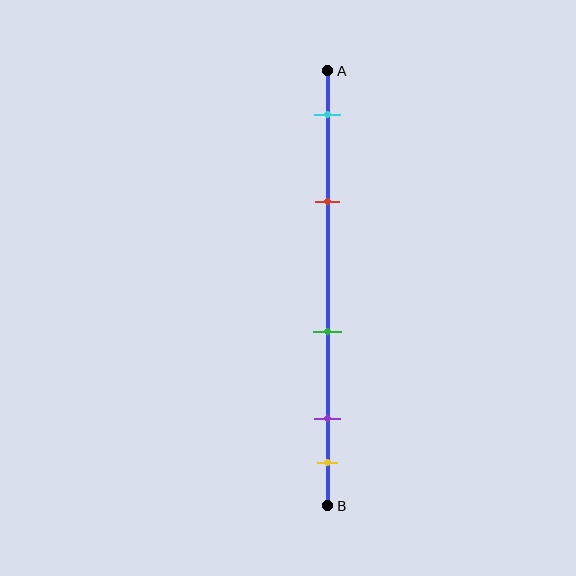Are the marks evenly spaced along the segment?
No, the marks are not evenly spaced.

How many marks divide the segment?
There are 5 marks dividing the segment.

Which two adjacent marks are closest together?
The purple and yellow marks are the closest adjacent pair.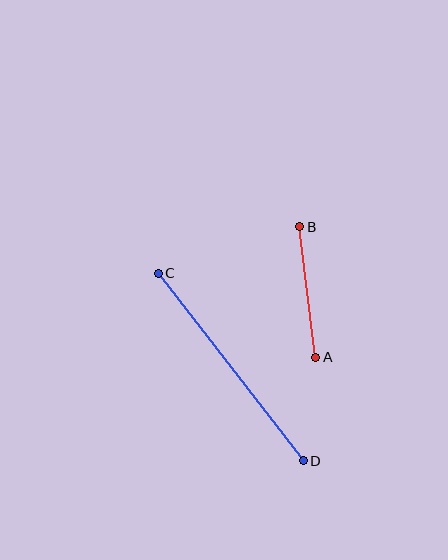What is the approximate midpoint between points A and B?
The midpoint is at approximately (308, 292) pixels.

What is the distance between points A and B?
The distance is approximately 131 pixels.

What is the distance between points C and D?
The distance is approximately 237 pixels.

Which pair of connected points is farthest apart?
Points C and D are farthest apart.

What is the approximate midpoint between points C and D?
The midpoint is at approximately (231, 367) pixels.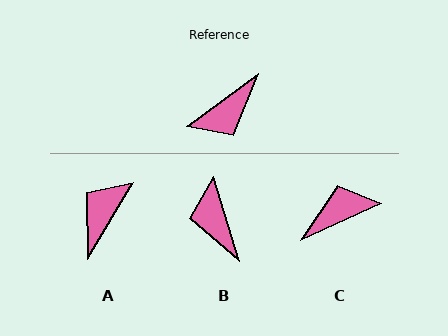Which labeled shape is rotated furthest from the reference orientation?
C, about 168 degrees away.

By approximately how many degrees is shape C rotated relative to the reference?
Approximately 168 degrees counter-clockwise.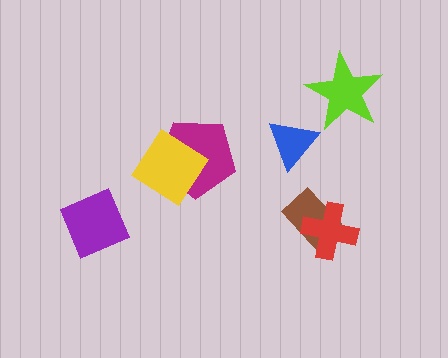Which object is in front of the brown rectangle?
The red cross is in front of the brown rectangle.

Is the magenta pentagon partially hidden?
Yes, it is partially covered by another shape.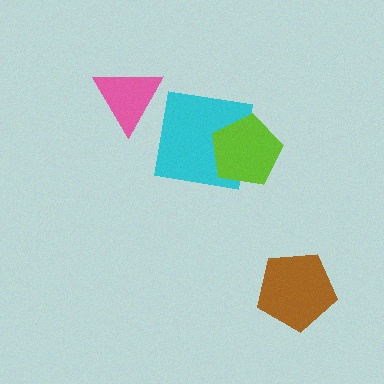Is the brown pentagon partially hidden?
No, no other shape covers it.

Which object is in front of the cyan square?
The lime pentagon is in front of the cyan square.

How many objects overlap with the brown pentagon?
0 objects overlap with the brown pentagon.